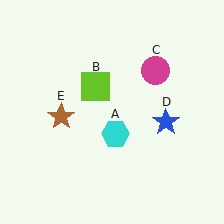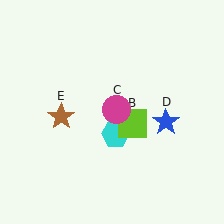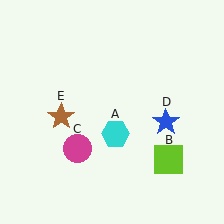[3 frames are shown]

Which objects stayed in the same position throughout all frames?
Cyan hexagon (object A) and blue star (object D) and brown star (object E) remained stationary.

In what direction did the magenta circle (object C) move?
The magenta circle (object C) moved down and to the left.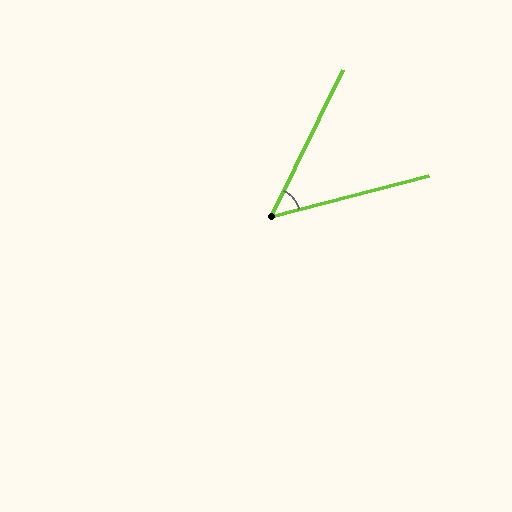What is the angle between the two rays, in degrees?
Approximately 49 degrees.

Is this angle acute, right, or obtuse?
It is acute.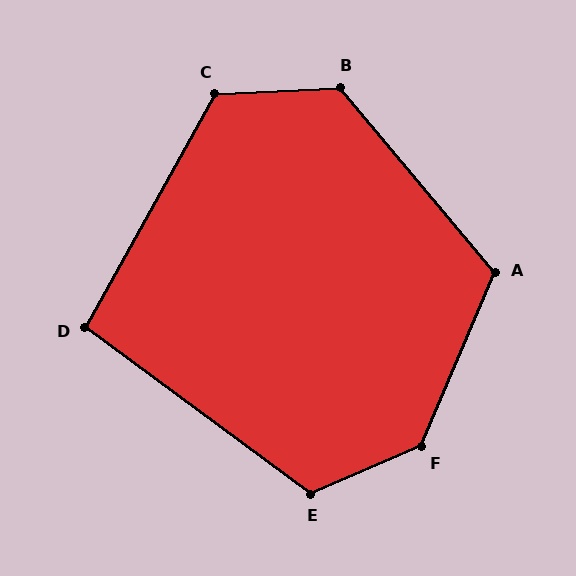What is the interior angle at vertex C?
Approximately 122 degrees (obtuse).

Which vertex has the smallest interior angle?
D, at approximately 97 degrees.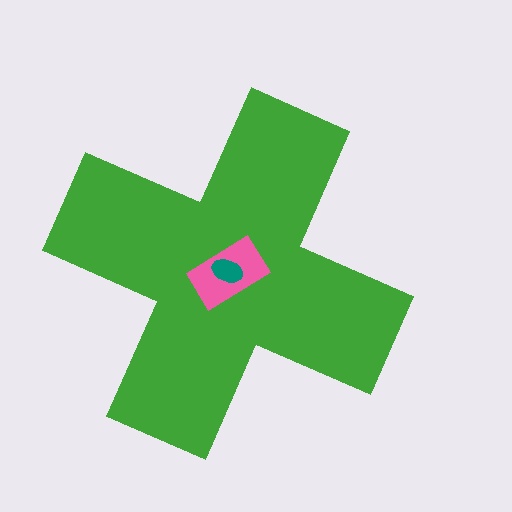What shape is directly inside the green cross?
The pink rectangle.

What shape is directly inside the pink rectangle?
The teal ellipse.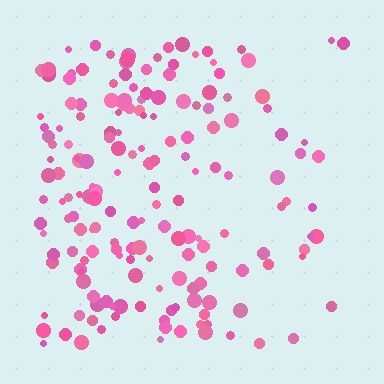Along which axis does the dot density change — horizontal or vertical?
Horizontal.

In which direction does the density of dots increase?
From right to left, with the left side densest.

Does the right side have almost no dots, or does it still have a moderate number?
Still a moderate number, just noticeably fewer than the left.